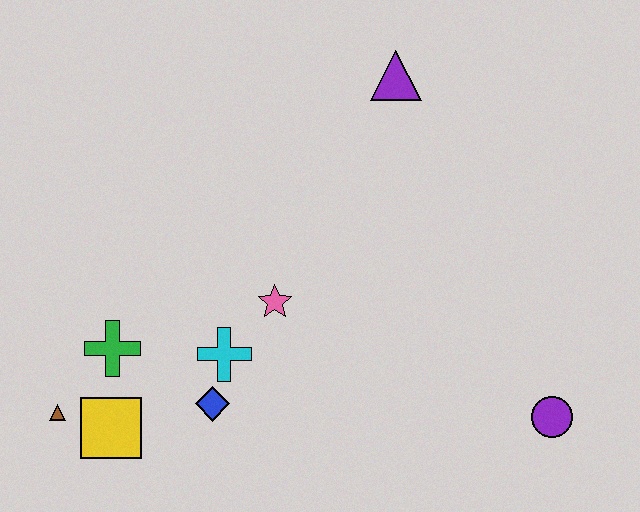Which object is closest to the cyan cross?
The blue diamond is closest to the cyan cross.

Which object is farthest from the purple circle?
The brown triangle is farthest from the purple circle.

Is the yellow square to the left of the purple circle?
Yes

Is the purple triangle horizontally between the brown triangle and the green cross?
No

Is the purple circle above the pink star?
No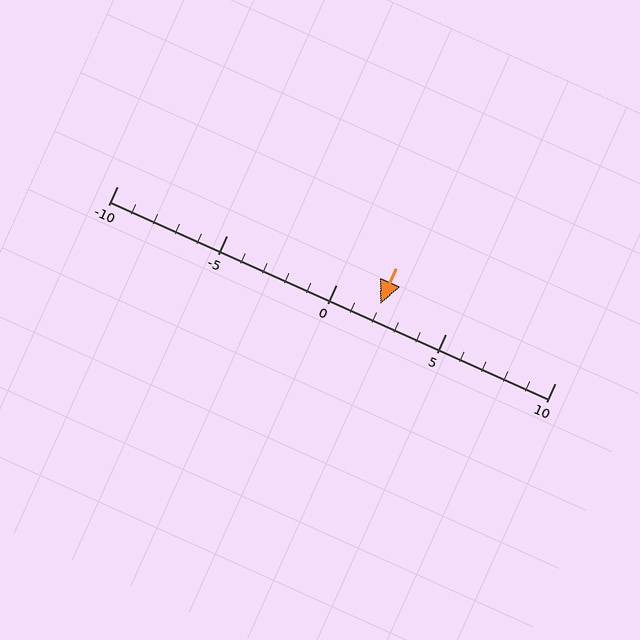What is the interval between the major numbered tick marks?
The major tick marks are spaced 5 units apart.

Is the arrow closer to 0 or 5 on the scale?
The arrow is closer to 0.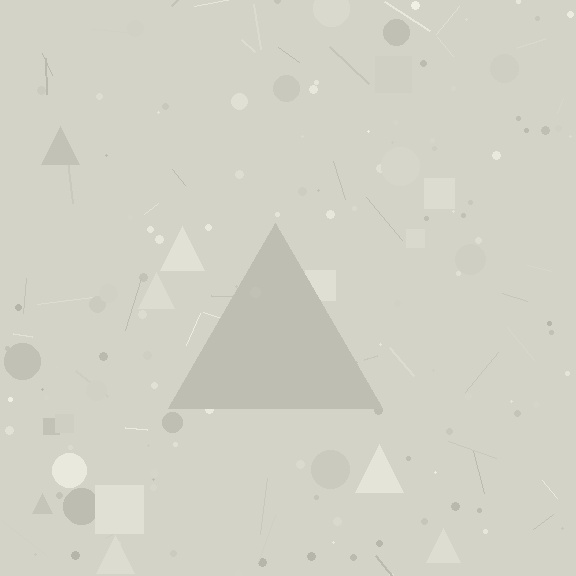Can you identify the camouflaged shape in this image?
The camouflaged shape is a triangle.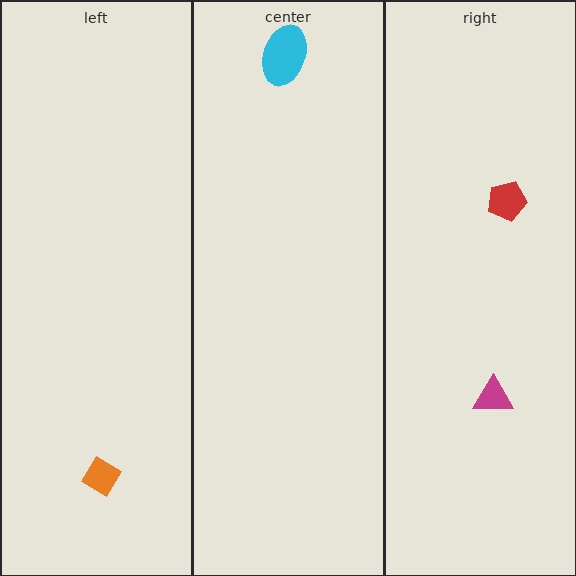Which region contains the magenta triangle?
The right region.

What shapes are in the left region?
The orange diamond.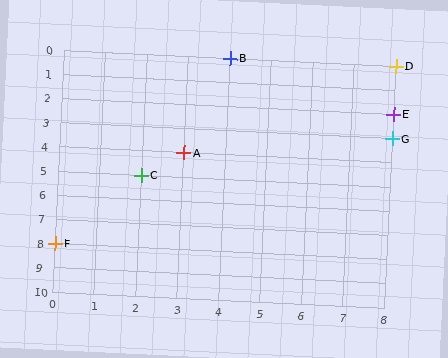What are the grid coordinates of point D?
Point D is at grid coordinates (8, 0).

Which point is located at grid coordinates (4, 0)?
Point B is at (4, 0).